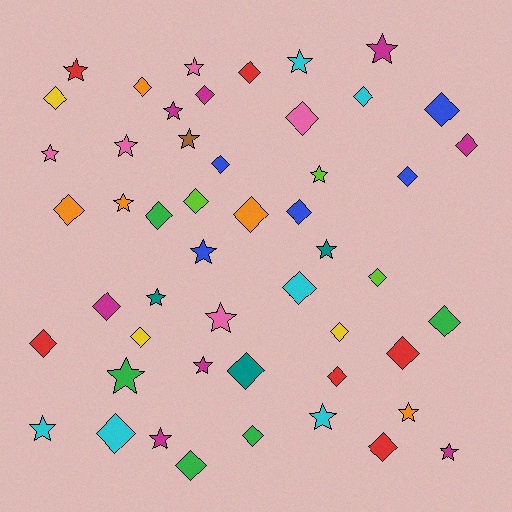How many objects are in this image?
There are 50 objects.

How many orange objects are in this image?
There are 5 orange objects.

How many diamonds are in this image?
There are 29 diamonds.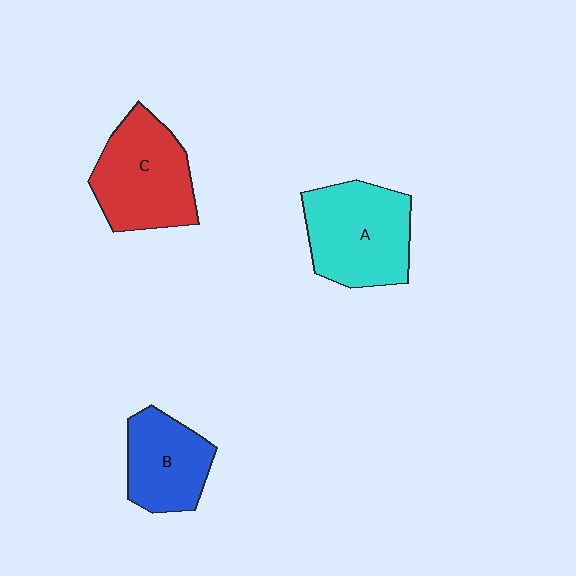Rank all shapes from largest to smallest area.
From largest to smallest: A (cyan), C (red), B (blue).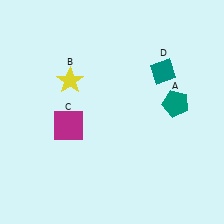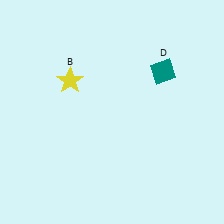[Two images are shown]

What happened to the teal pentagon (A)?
The teal pentagon (A) was removed in Image 2. It was in the top-right area of Image 1.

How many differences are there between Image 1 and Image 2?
There are 2 differences between the two images.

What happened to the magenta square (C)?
The magenta square (C) was removed in Image 2. It was in the bottom-left area of Image 1.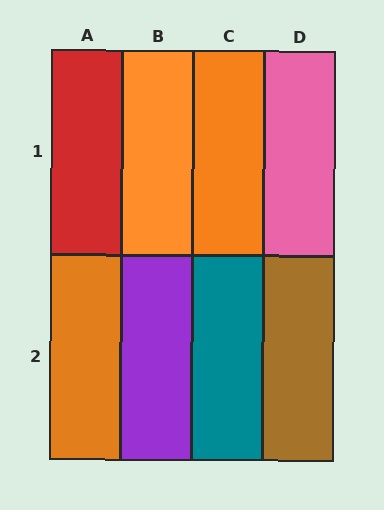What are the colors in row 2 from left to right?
Orange, purple, teal, brown.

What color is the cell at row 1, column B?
Orange.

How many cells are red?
1 cell is red.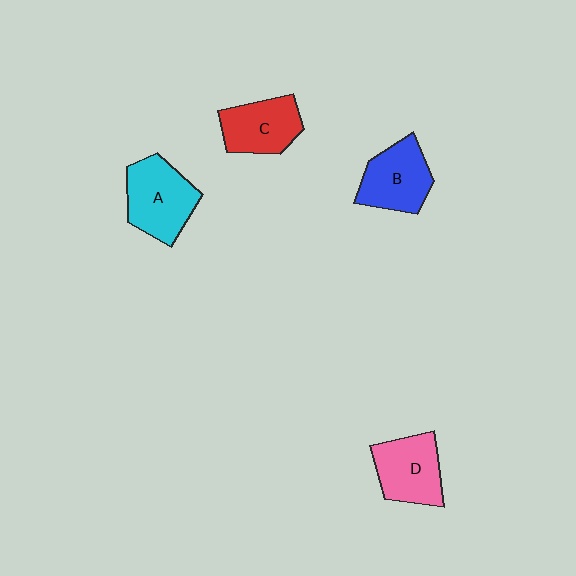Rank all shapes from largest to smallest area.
From largest to smallest: A (cyan), B (blue), D (pink), C (red).